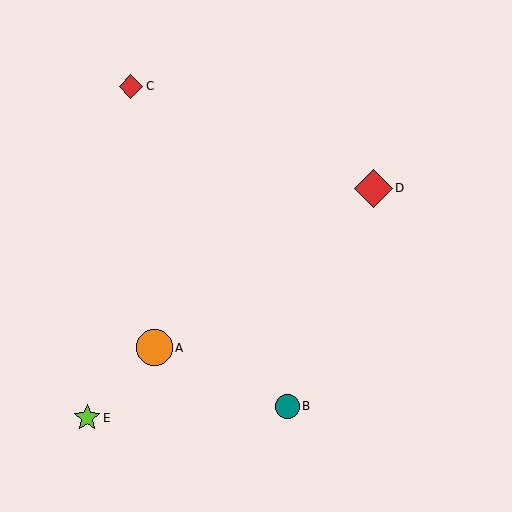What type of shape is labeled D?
Shape D is a red diamond.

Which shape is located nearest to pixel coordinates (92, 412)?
The lime star (labeled E) at (87, 418) is nearest to that location.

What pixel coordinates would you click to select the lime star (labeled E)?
Click at (87, 418) to select the lime star E.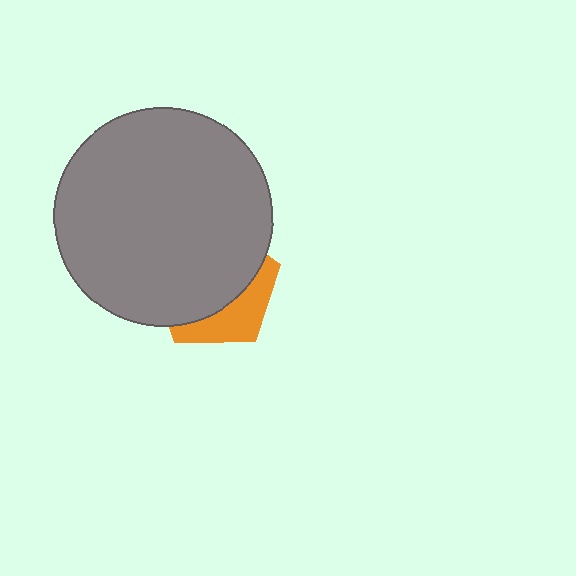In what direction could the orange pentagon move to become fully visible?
The orange pentagon could move toward the lower-right. That would shift it out from behind the gray circle entirely.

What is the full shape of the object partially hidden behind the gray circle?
The partially hidden object is an orange pentagon.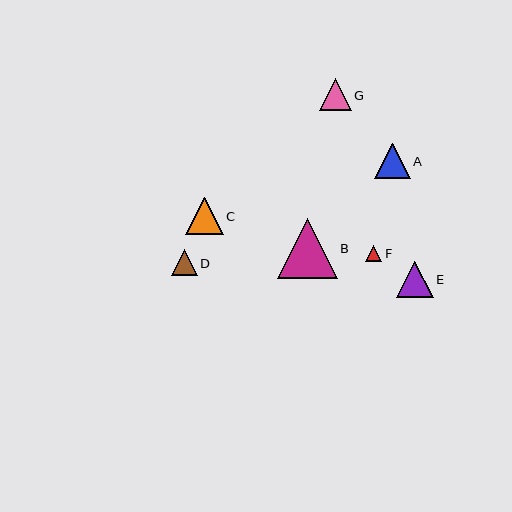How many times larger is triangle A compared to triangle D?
Triangle A is approximately 1.4 times the size of triangle D.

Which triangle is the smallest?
Triangle F is the smallest with a size of approximately 16 pixels.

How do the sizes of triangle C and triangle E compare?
Triangle C and triangle E are approximately the same size.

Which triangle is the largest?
Triangle B is the largest with a size of approximately 60 pixels.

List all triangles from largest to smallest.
From largest to smallest: B, C, E, A, G, D, F.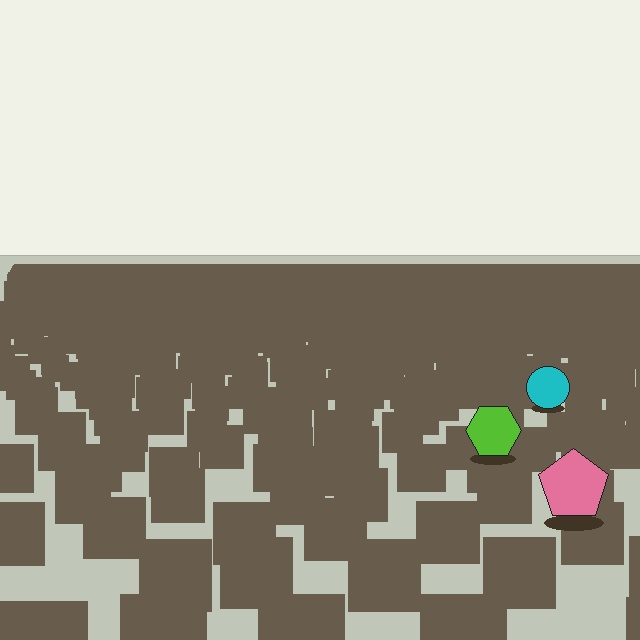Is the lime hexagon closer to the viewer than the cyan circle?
Yes. The lime hexagon is closer — you can tell from the texture gradient: the ground texture is coarser near it.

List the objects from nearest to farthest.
From nearest to farthest: the pink pentagon, the lime hexagon, the cyan circle.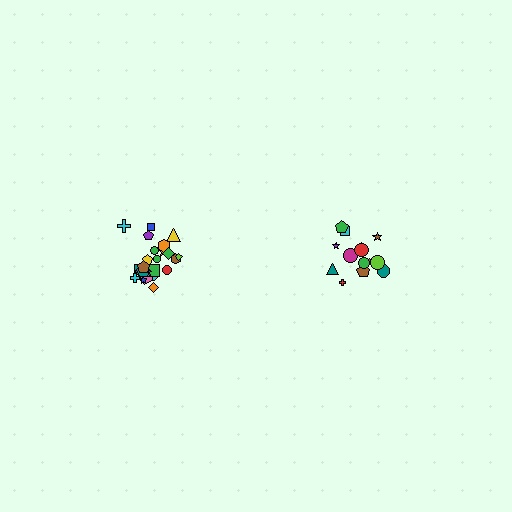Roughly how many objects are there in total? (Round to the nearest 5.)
Roughly 40 objects in total.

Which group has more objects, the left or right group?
The left group.